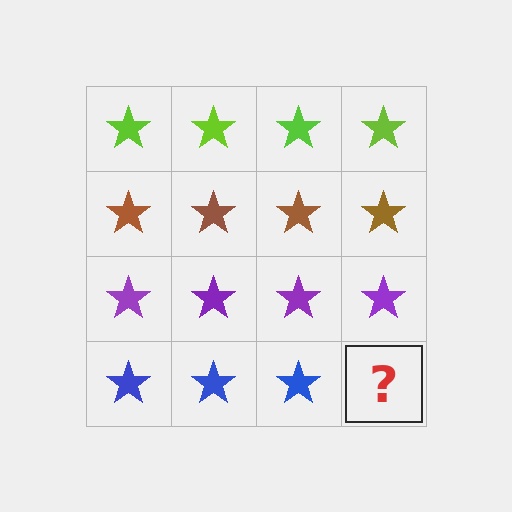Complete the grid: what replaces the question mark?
The question mark should be replaced with a blue star.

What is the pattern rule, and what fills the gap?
The rule is that each row has a consistent color. The gap should be filled with a blue star.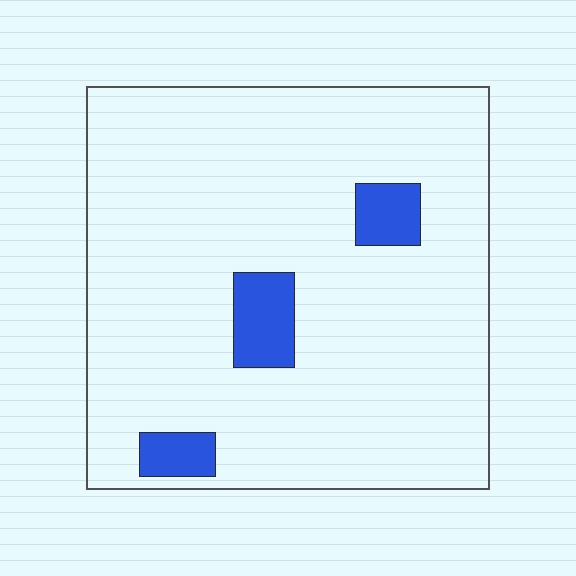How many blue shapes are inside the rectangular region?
3.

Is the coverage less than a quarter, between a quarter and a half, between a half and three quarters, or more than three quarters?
Less than a quarter.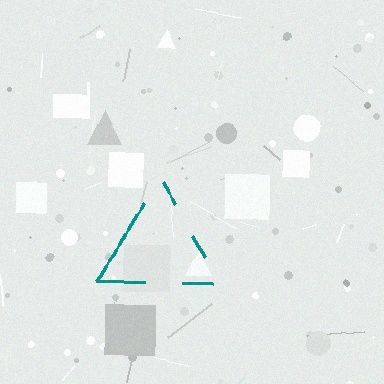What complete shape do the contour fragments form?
The contour fragments form a triangle.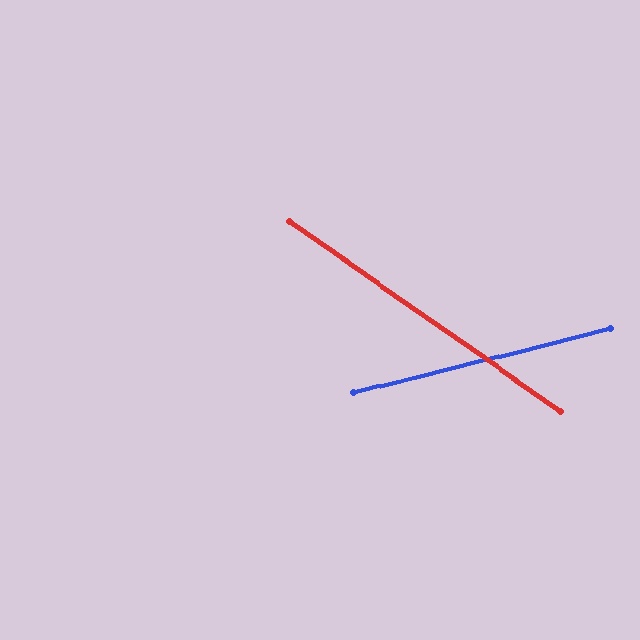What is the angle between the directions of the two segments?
Approximately 49 degrees.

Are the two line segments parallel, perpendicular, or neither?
Neither parallel nor perpendicular — they differ by about 49°.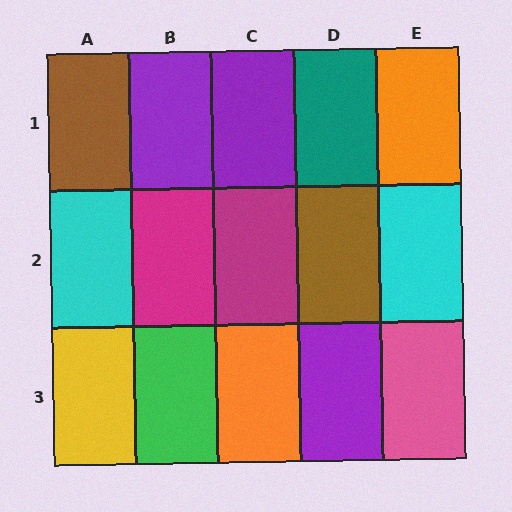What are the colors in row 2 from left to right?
Cyan, magenta, magenta, brown, cyan.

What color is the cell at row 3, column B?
Green.